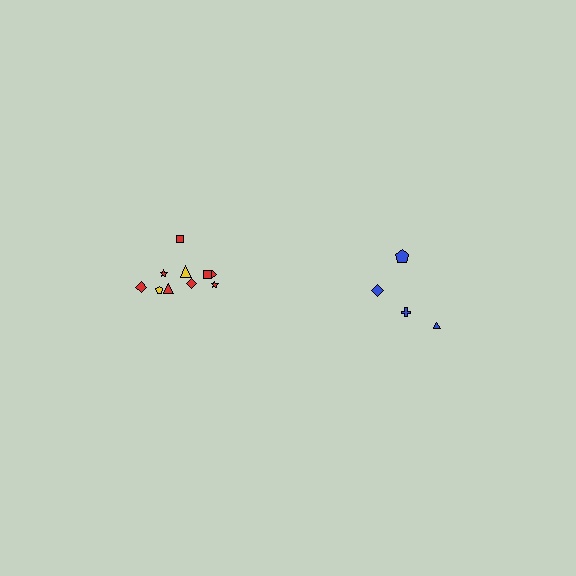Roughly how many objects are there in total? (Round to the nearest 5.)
Roughly 15 objects in total.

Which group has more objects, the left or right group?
The left group.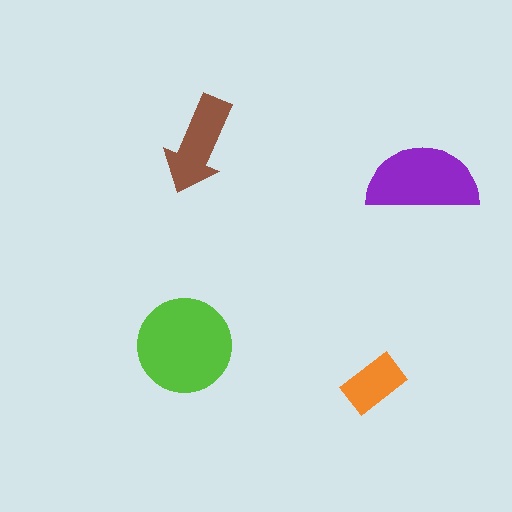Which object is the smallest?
The orange rectangle.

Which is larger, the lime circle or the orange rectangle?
The lime circle.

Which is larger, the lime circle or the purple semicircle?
The lime circle.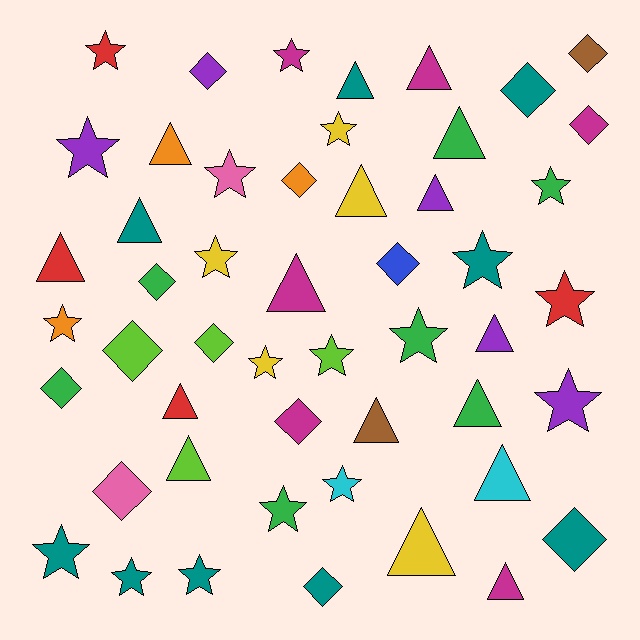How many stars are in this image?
There are 19 stars.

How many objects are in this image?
There are 50 objects.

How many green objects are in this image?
There are 7 green objects.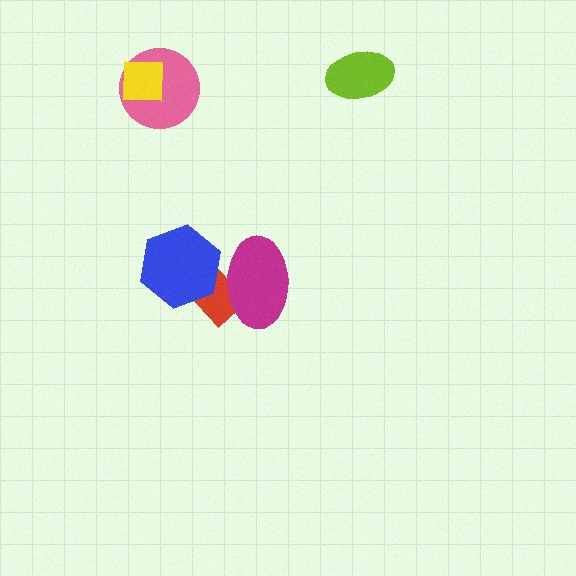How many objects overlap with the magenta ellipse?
2 objects overlap with the magenta ellipse.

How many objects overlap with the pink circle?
1 object overlaps with the pink circle.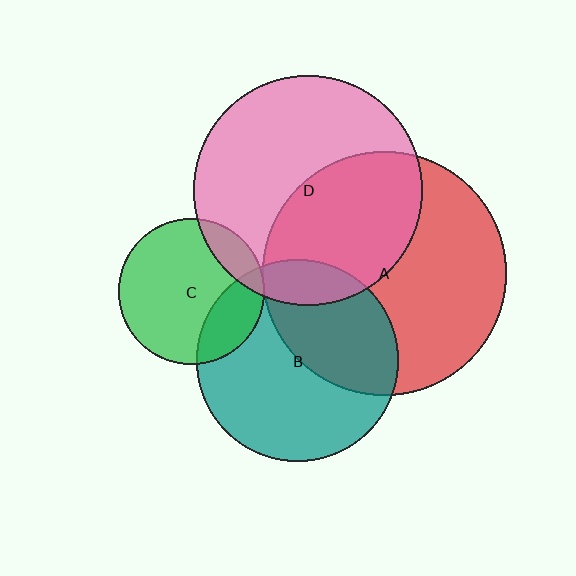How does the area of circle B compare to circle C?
Approximately 1.9 times.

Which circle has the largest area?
Circle A (red).